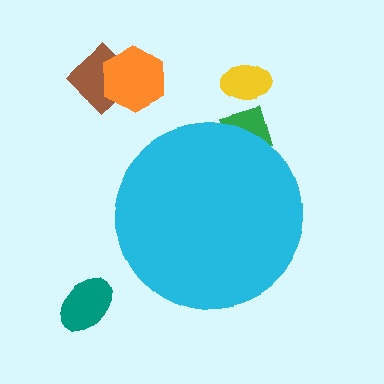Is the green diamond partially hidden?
Yes, the green diamond is partially hidden behind the cyan circle.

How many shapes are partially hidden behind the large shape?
1 shape is partially hidden.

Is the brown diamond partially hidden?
No, the brown diamond is fully visible.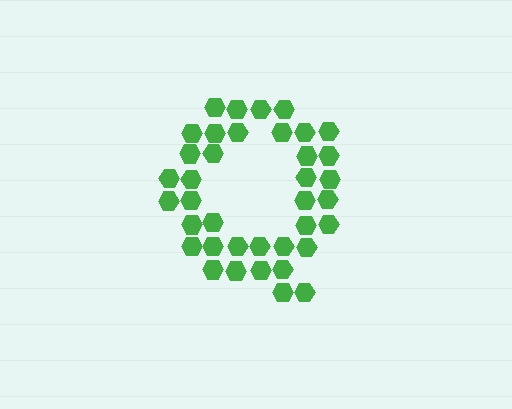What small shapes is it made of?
It is made of small hexagons.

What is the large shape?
The large shape is the letter Q.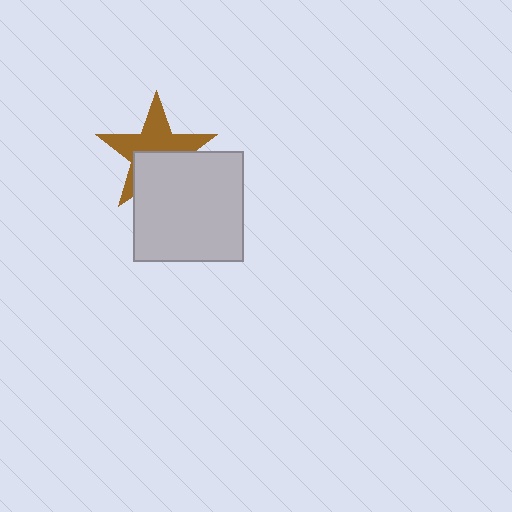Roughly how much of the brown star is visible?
About half of it is visible (roughly 58%).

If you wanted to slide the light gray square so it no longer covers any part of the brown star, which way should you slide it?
Slide it down — that is the most direct way to separate the two shapes.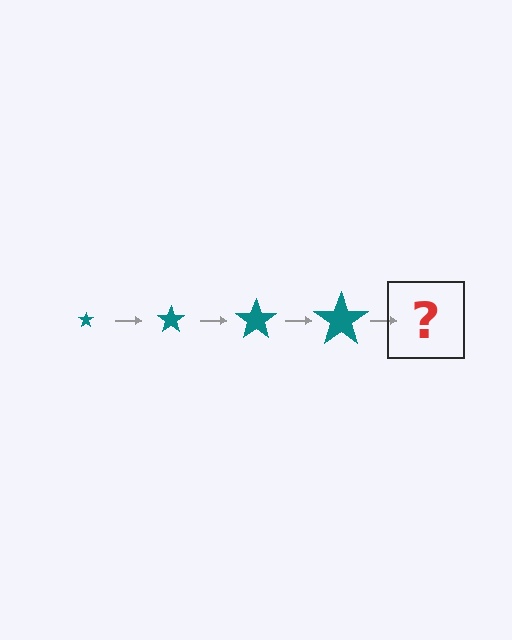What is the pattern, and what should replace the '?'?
The pattern is that the star gets progressively larger each step. The '?' should be a teal star, larger than the previous one.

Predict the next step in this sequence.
The next step is a teal star, larger than the previous one.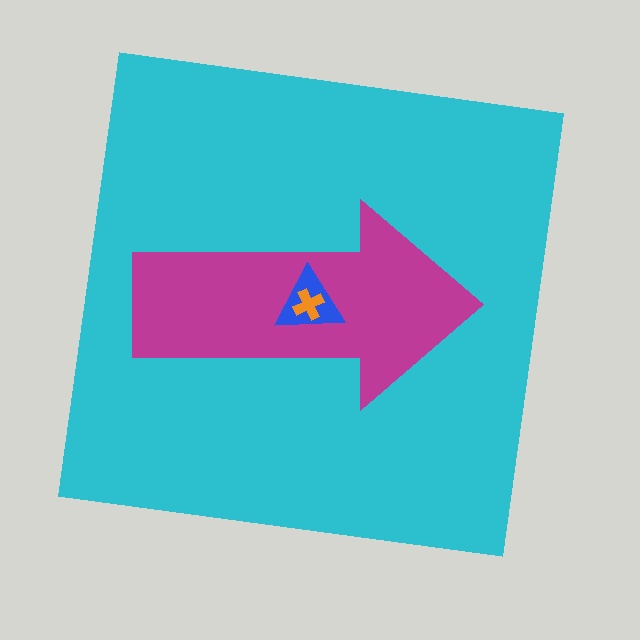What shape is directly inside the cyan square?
The magenta arrow.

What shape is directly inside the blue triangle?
The orange cross.